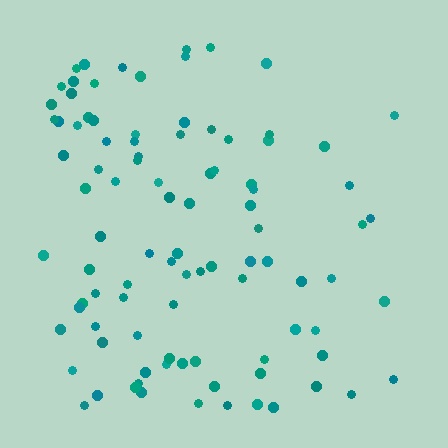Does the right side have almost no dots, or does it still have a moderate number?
Still a moderate number, just noticeably fewer than the left.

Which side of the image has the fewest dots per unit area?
The right.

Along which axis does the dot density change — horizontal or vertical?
Horizontal.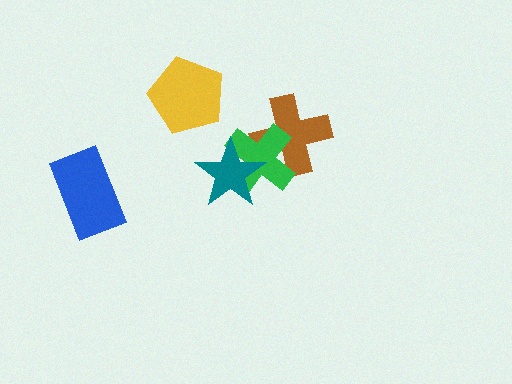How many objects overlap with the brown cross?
1 object overlaps with the brown cross.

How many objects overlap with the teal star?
1 object overlaps with the teal star.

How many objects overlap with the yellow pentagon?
0 objects overlap with the yellow pentagon.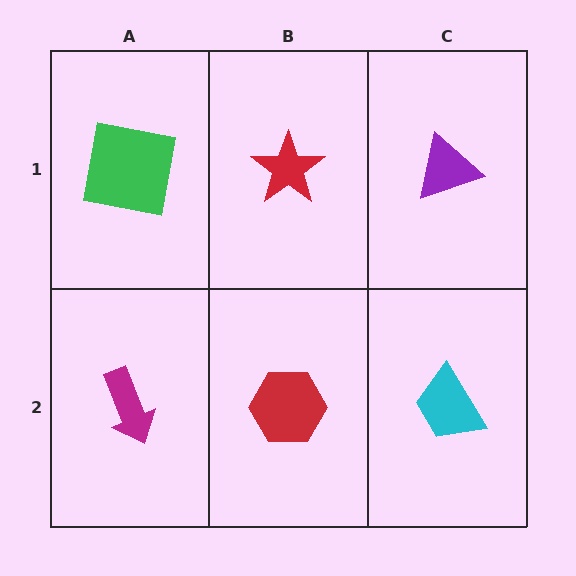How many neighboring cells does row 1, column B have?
3.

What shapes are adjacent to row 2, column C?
A purple triangle (row 1, column C), a red hexagon (row 2, column B).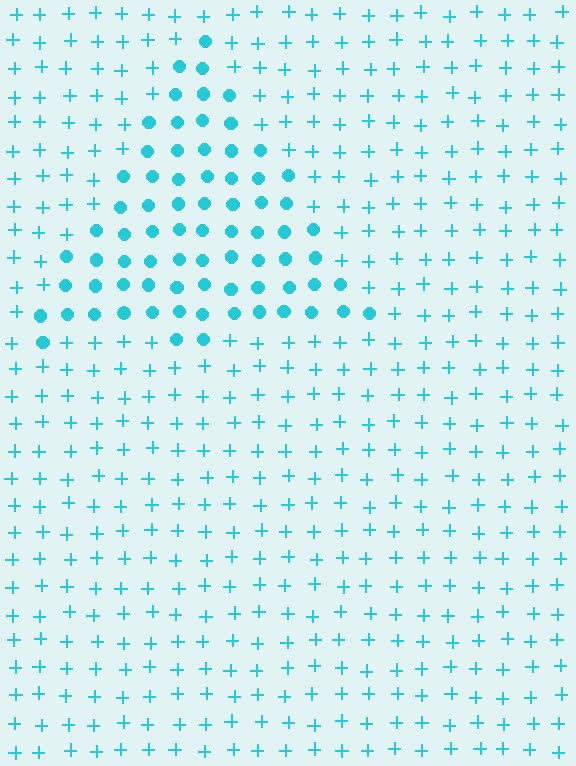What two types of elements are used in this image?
The image uses circles inside the triangle region and plus signs outside it.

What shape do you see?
I see a triangle.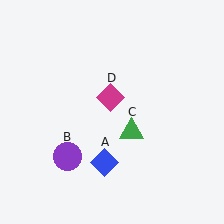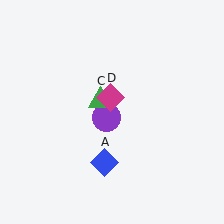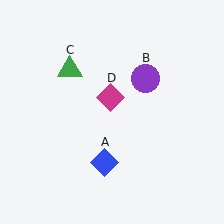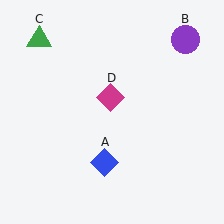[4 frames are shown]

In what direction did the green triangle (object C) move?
The green triangle (object C) moved up and to the left.